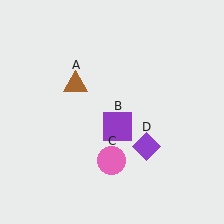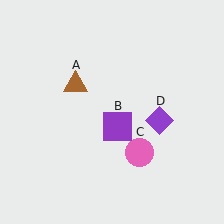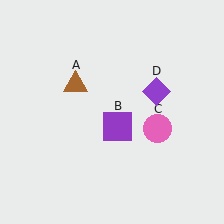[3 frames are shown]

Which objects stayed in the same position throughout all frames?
Brown triangle (object A) and purple square (object B) remained stationary.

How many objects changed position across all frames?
2 objects changed position: pink circle (object C), purple diamond (object D).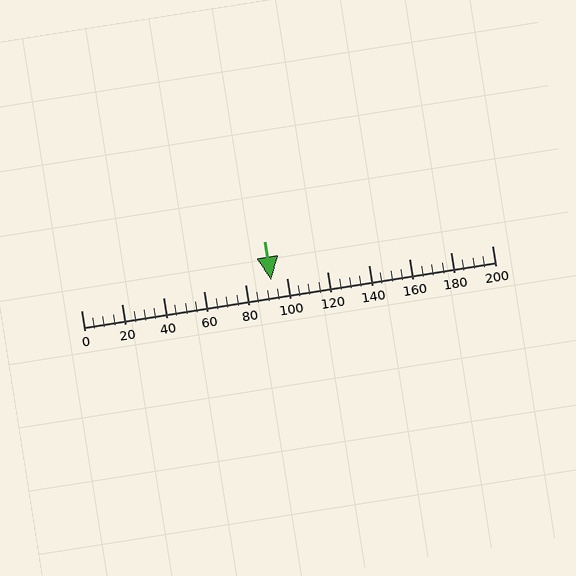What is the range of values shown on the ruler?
The ruler shows values from 0 to 200.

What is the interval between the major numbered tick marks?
The major tick marks are spaced 20 units apart.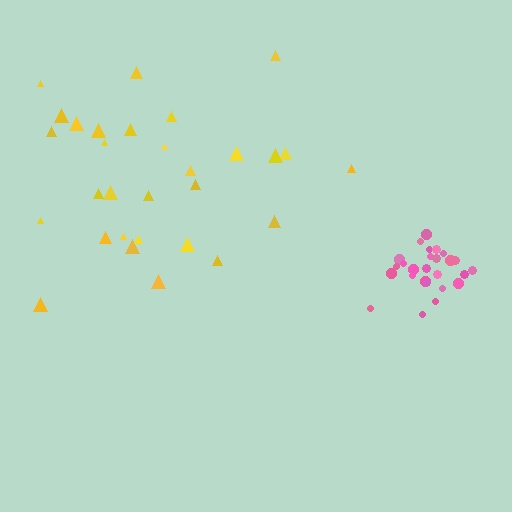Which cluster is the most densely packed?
Pink.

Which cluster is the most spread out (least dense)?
Yellow.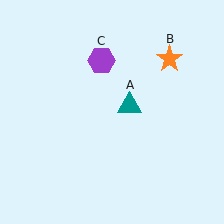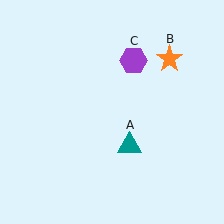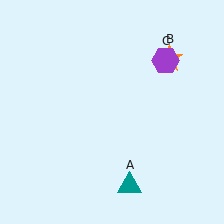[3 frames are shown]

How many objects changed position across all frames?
2 objects changed position: teal triangle (object A), purple hexagon (object C).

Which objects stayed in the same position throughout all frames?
Orange star (object B) remained stationary.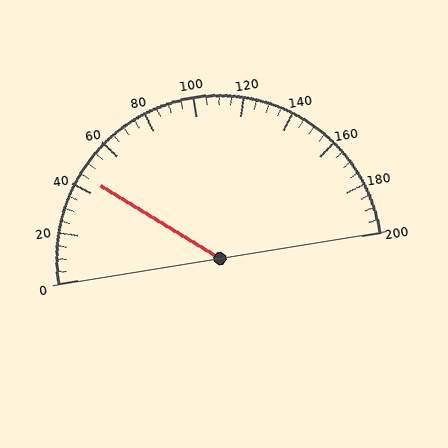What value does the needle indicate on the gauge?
The needle indicates approximately 45.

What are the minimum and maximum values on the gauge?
The gauge ranges from 0 to 200.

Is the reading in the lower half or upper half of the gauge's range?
The reading is in the lower half of the range (0 to 200).